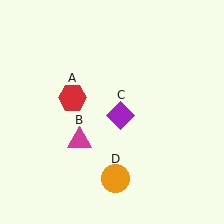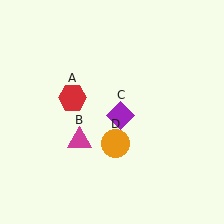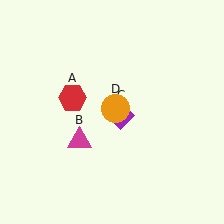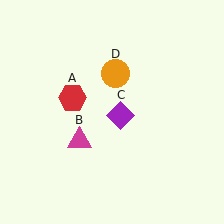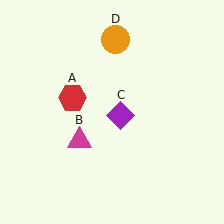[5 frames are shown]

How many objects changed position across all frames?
1 object changed position: orange circle (object D).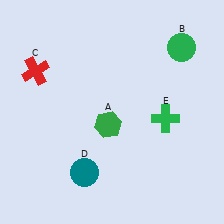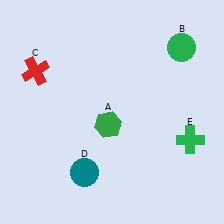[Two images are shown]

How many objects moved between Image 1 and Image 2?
1 object moved between the two images.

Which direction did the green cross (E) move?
The green cross (E) moved right.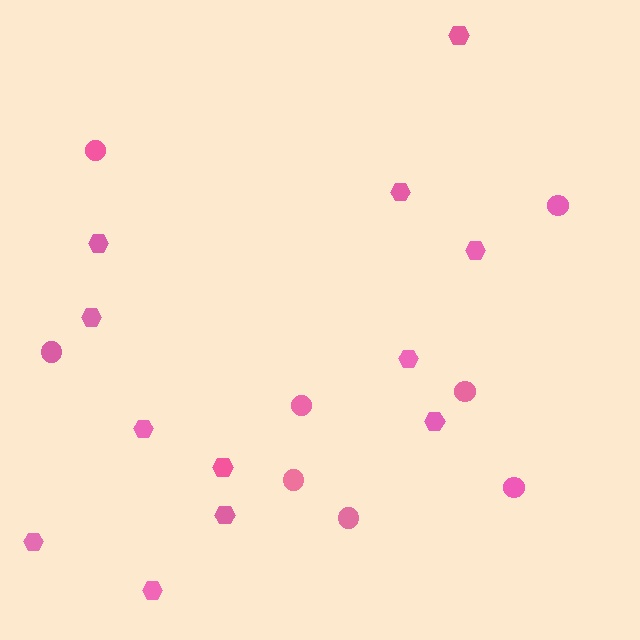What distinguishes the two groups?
There are 2 groups: one group of hexagons (12) and one group of circles (8).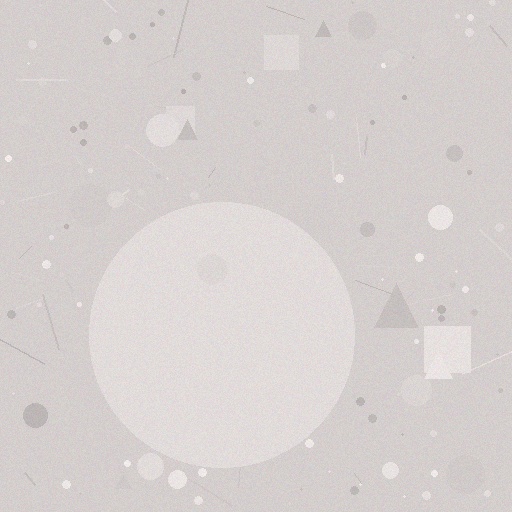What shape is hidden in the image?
A circle is hidden in the image.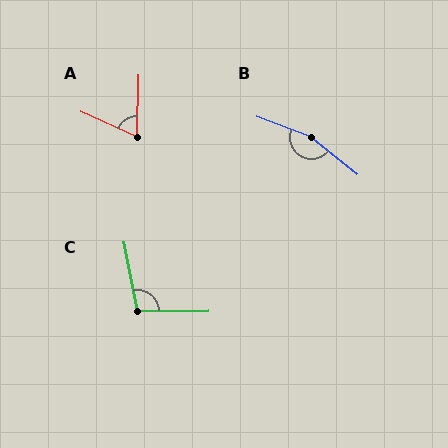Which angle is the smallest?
A, at approximately 67 degrees.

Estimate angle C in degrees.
Approximately 100 degrees.